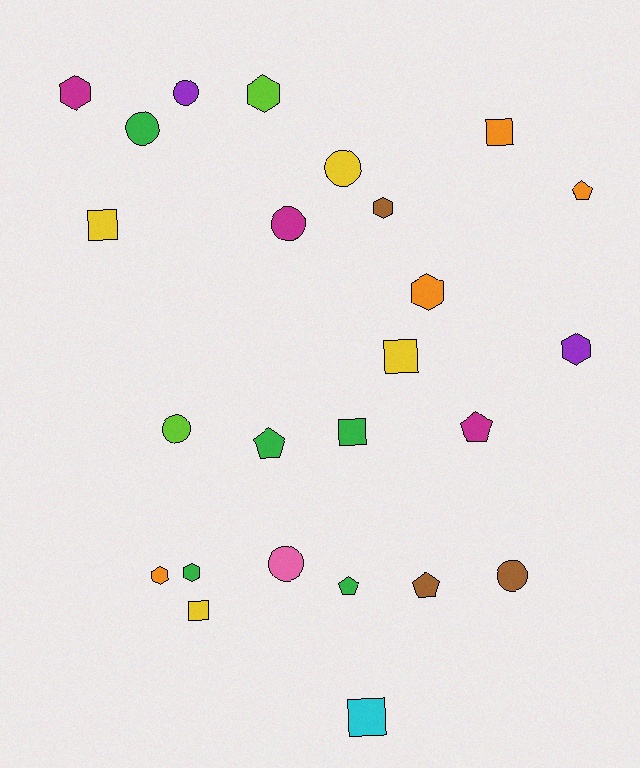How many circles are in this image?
There are 7 circles.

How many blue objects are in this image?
There are no blue objects.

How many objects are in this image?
There are 25 objects.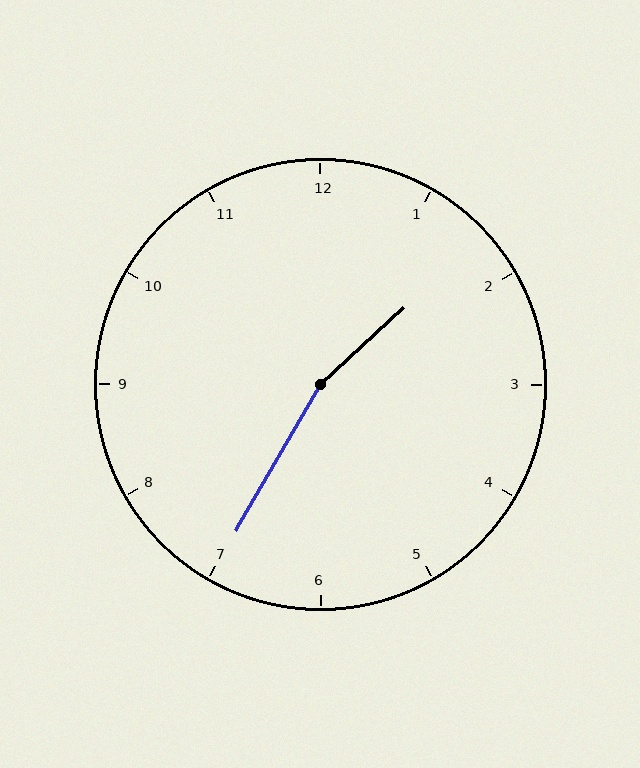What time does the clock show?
1:35.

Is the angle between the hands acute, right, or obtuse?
It is obtuse.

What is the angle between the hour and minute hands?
Approximately 162 degrees.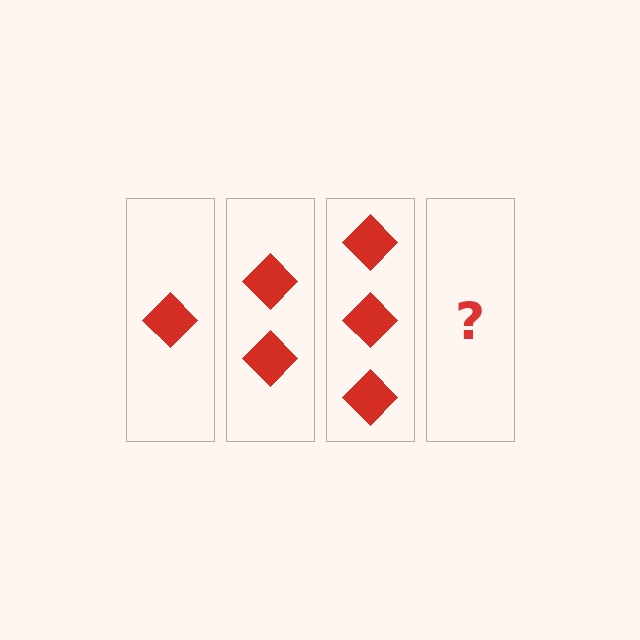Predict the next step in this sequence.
The next step is 4 diamonds.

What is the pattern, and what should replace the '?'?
The pattern is that each step adds one more diamond. The '?' should be 4 diamonds.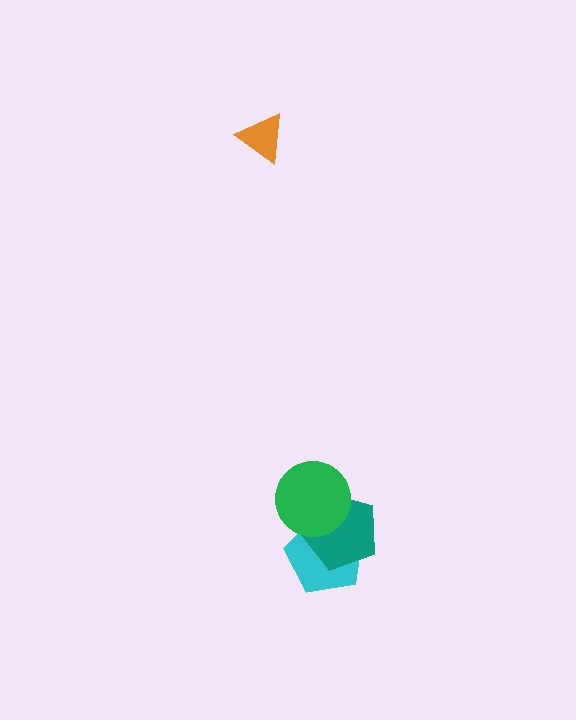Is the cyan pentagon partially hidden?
Yes, it is partially covered by another shape.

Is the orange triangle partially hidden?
No, no other shape covers it.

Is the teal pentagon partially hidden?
Yes, it is partially covered by another shape.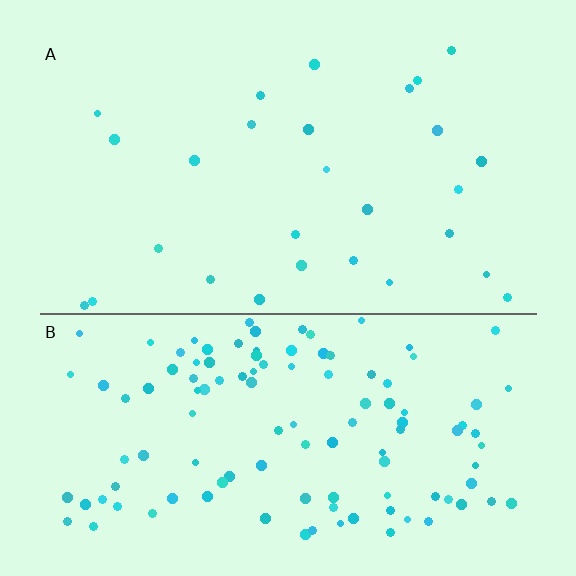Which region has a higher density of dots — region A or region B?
B (the bottom).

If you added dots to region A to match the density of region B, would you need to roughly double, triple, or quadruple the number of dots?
Approximately quadruple.